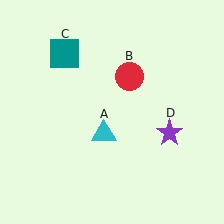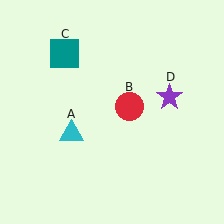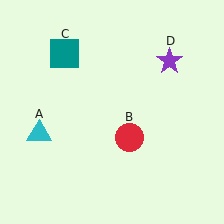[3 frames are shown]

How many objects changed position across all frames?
3 objects changed position: cyan triangle (object A), red circle (object B), purple star (object D).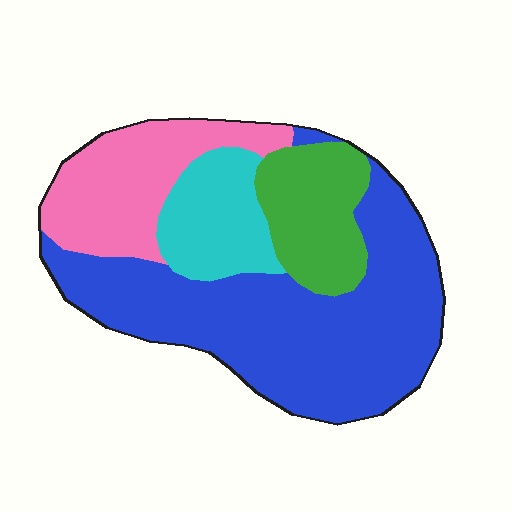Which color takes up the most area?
Blue, at roughly 50%.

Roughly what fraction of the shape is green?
Green covers 15% of the shape.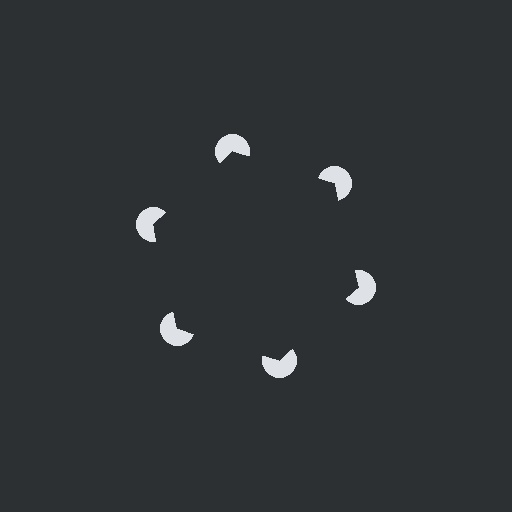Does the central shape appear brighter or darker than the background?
It typically appears slightly darker than the background, even though no actual brightness change is drawn.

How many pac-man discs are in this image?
There are 6 — one at each vertex of the illusory hexagon.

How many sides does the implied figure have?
6 sides.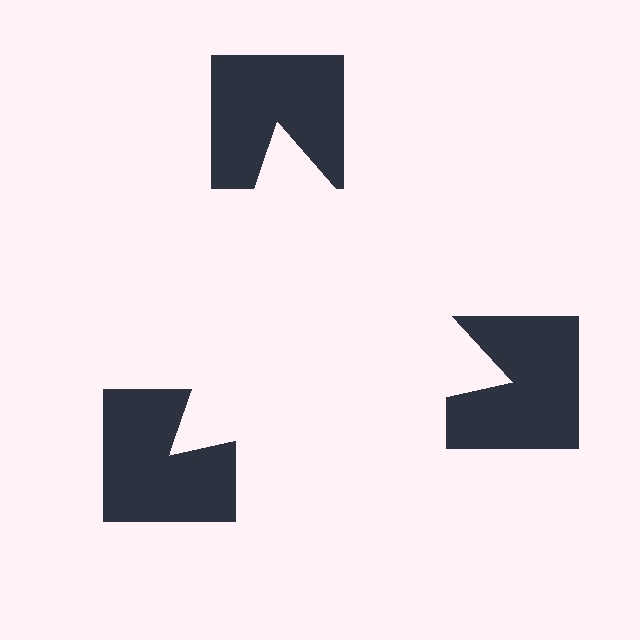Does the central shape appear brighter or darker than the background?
It typically appears slightly brighter than the background, even though no actual brightness change is drawn.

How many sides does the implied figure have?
3 sides.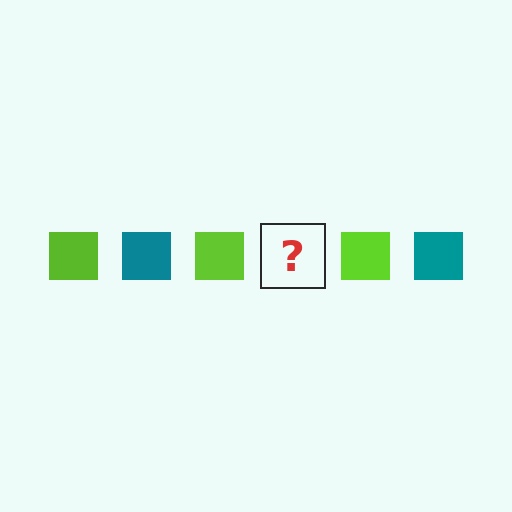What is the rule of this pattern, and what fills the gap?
The rule is that the pattern cycles through lime, teal squares. The gap should be filled with a teal square.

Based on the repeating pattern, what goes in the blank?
The blank should be a teal square.